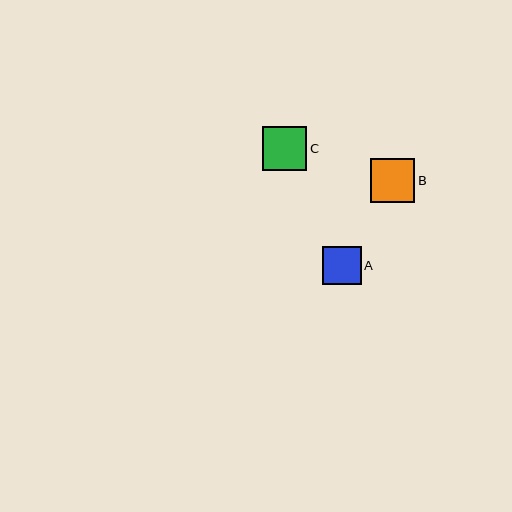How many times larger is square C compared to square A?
Square C is approximately 1.1 times the size of square A.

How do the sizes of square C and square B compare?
Square C and square B are approximately the same size.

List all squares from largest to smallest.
From largest to smallest: C, B, A.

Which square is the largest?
Square C is the largest with a size of approximately 44 pixels.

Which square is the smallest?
Square A is the smallest with a size of approximately 39 pixels.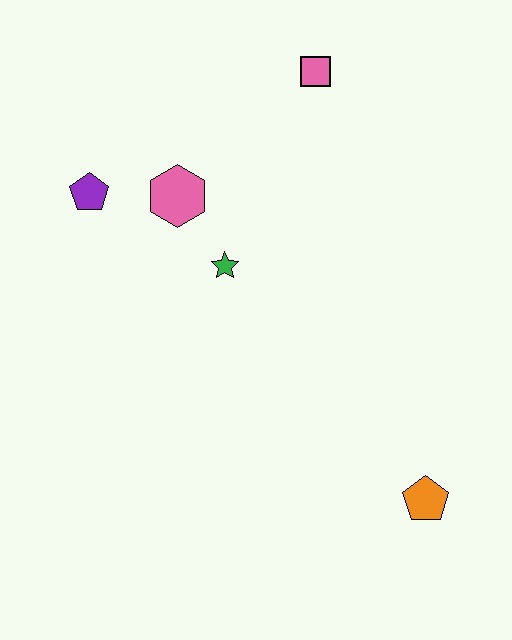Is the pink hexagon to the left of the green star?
Yes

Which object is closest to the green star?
The pink hexagon is closest to the green star.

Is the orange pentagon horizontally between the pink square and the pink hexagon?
No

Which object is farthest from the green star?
The orange pentagon is farthest from the green star.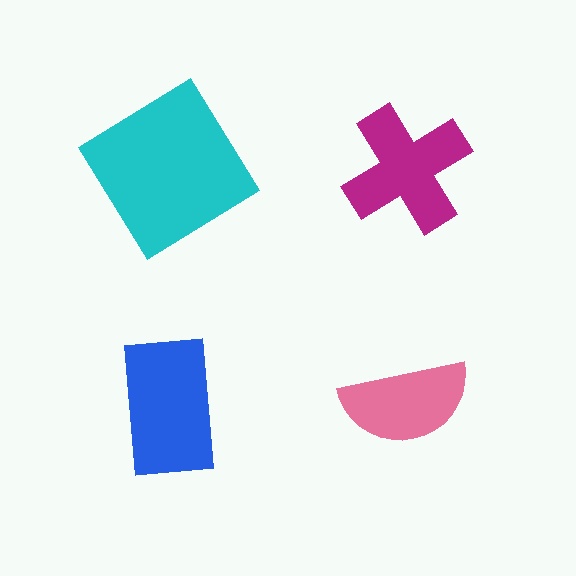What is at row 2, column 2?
A pink semicircle.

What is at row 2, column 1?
A blue rectangle.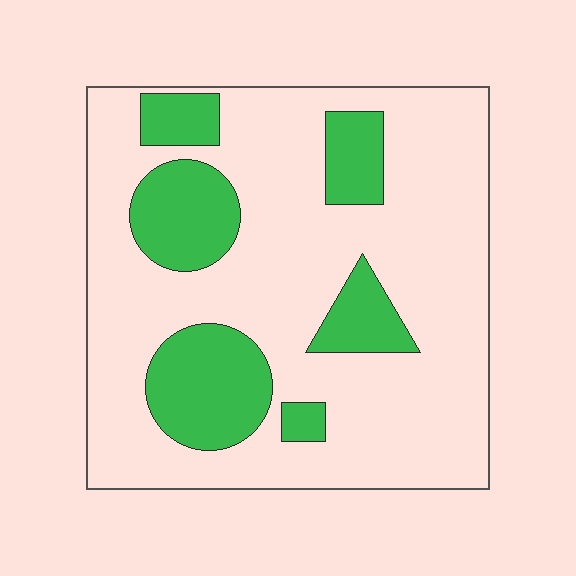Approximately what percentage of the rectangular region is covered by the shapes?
Approximately 25%.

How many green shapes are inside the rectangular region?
6.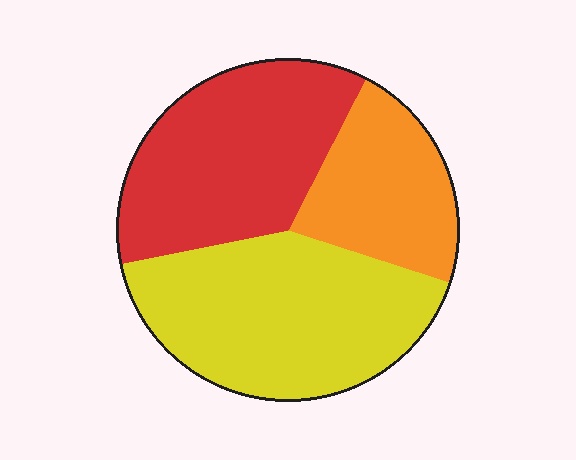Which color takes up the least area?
Orange, at roughly 20%.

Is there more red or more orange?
Red.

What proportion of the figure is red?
Red covers 36% of the figure.